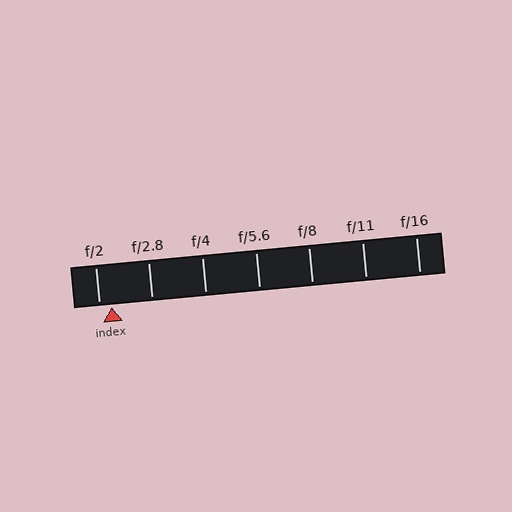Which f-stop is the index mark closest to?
The index mark is closest to f/2.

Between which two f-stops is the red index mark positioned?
The index mark is between f/2 and f/2.8.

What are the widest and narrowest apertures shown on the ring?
The widest aperture shown is f/2 and the narrowest is f/16.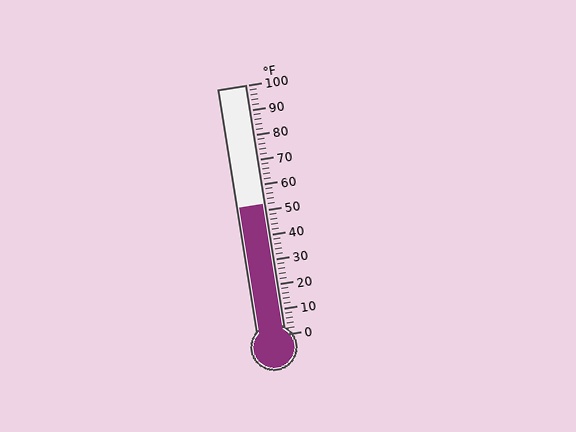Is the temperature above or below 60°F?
The temperature is below 60°F.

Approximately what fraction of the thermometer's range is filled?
The thermometer is filled to approximately 50% of its range.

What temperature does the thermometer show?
The thermometer shows approximately 52°F.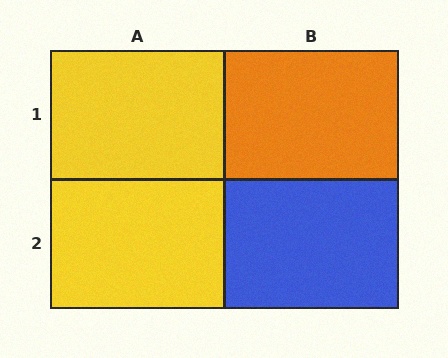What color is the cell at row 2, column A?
Yellow.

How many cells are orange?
1 cell is orange.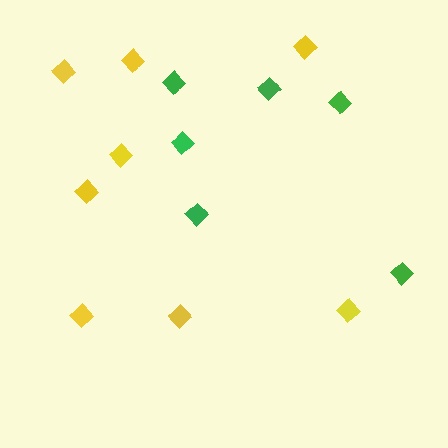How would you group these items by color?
There are 2 groups: one group of yellow diamonds (8) and one group of green diamonds (6).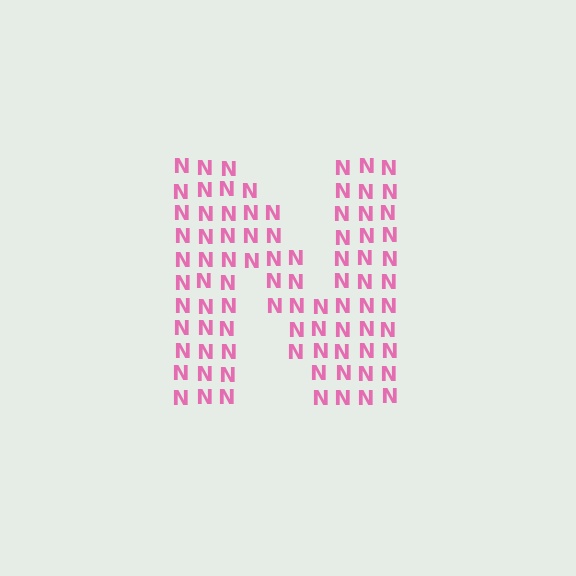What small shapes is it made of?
It is made of small letter N's.